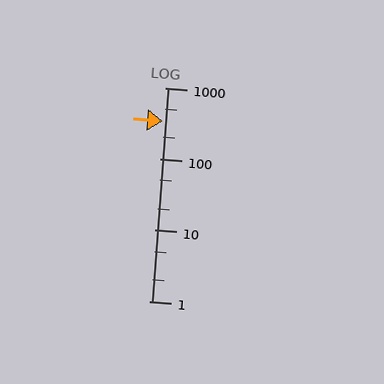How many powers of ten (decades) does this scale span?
The scale spans 3 decades, from 1 to 1000.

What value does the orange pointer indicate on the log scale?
The pointer indicates approximately 340.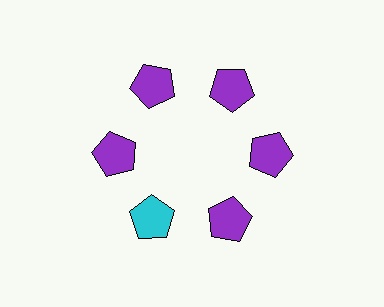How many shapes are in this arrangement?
There are 6 shapes arranged in a ring pattern.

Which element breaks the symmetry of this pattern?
The cyan pentagon at roughly the 7 o'clock position breaks the symmetry. All other shapes are purple pentagons.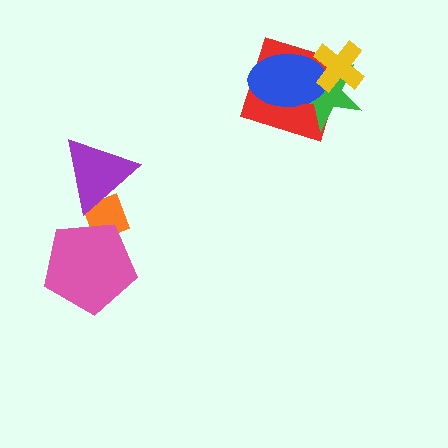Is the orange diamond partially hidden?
Yes, it is partially covered by another shape.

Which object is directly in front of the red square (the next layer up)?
The green star is directly in front of the red square.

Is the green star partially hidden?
Yes, it is partially covered by another shape.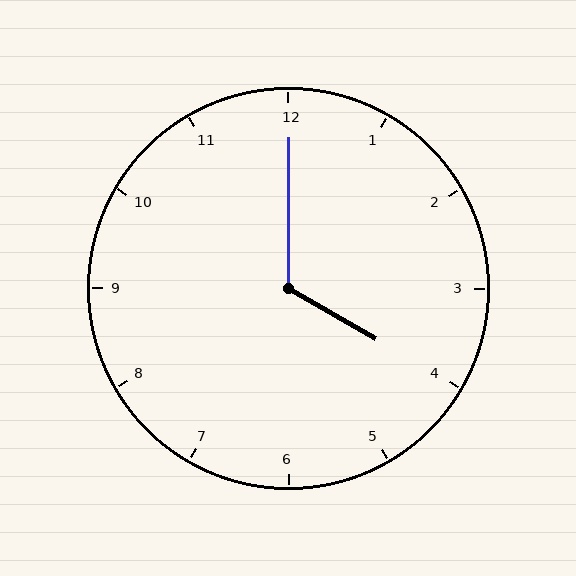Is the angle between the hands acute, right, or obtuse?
It is obtuse.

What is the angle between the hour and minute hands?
Approximately 120 degrees.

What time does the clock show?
4:00.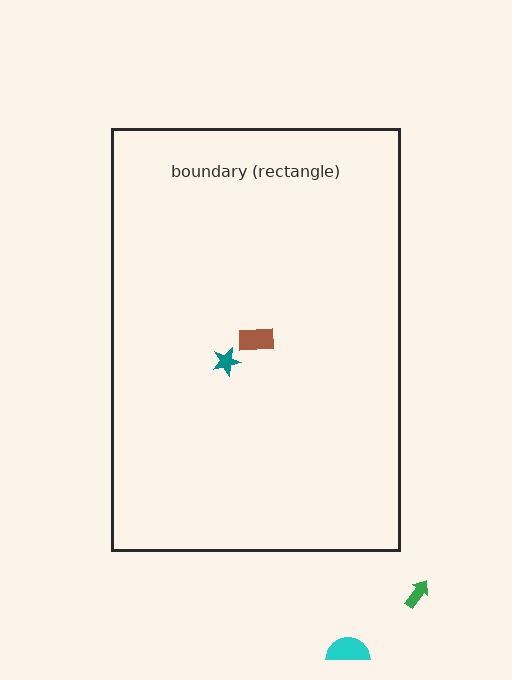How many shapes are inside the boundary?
2 inside, 2 outside.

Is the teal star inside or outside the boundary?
Inside.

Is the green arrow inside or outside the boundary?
Outside.